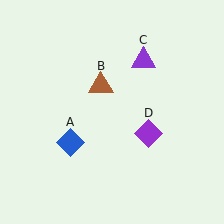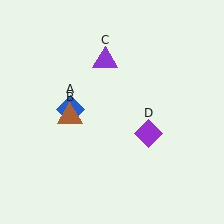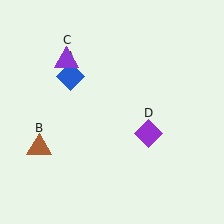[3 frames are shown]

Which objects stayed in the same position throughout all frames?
Purple diamond (object D) remained stationary.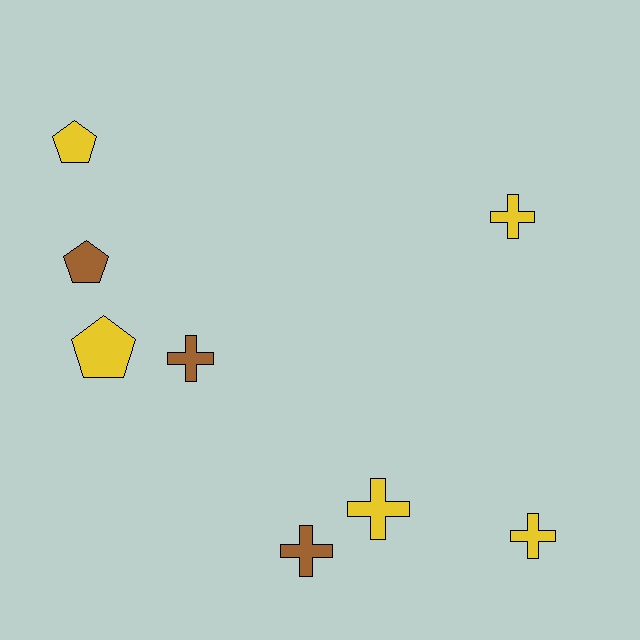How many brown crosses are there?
There are 2 brown crosses.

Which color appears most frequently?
Yellow, with 5 objects.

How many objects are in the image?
There are 8 objects.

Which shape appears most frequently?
Cross, with 5 objects.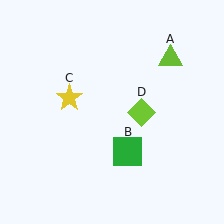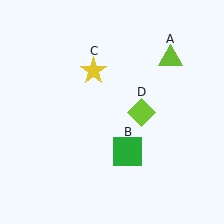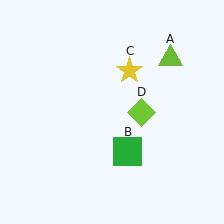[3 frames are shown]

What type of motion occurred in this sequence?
The yellow star (object C) rotated clockwise around the center of the scene.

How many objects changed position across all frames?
1 object changed position: yellow star (object C).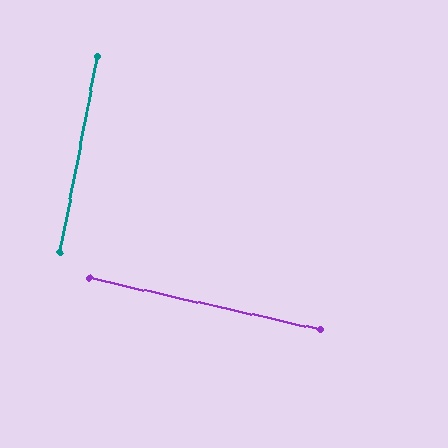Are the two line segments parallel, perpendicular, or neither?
Perpendicular — they meet at approximately 88°.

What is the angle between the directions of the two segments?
Approximately 88 degrees.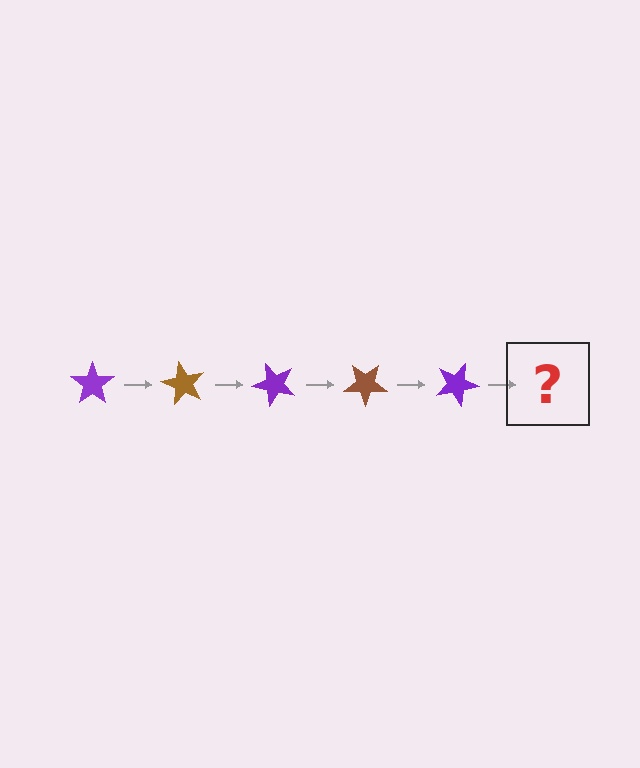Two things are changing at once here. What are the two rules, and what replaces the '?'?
The two rules are that it rotates 60 degrees each step and the color cycles through purple and brown. The '?' should be a brown star, rotated 300 degrees from the start.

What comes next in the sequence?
The next element should be a brown star, rotated 300 degrees from the start.